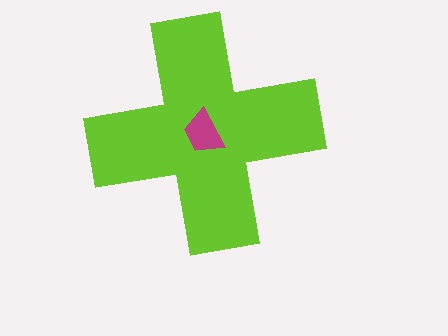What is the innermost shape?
The magenta trapezoid.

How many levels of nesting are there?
2.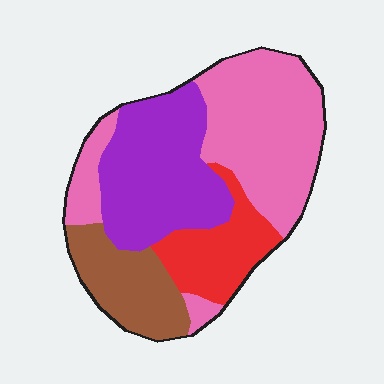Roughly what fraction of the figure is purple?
Purple takes up about one third (1/3) of the figure.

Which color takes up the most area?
Pink, at roughly 40%.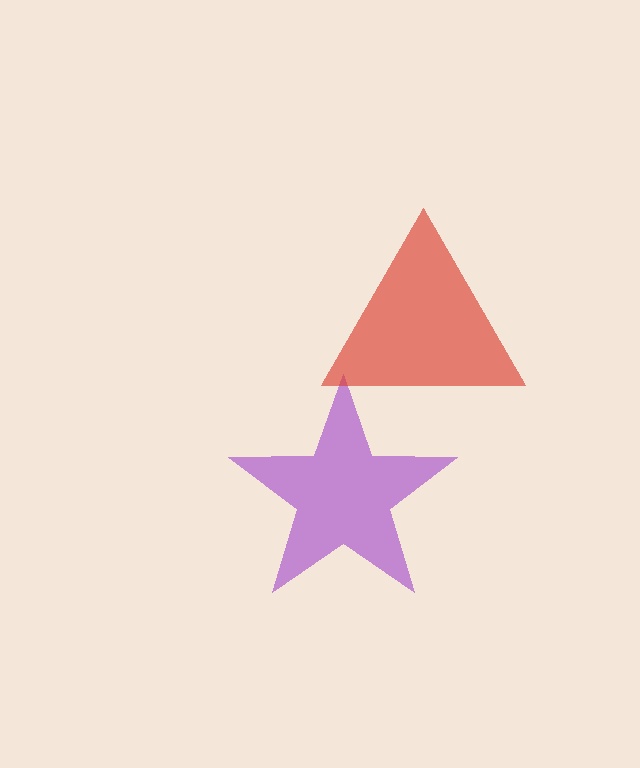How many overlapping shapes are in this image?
There are 2 overlapping shapes in the image.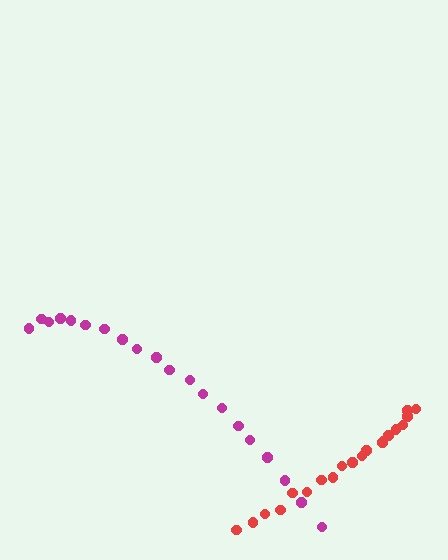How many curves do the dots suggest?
There are 2 distinct paths.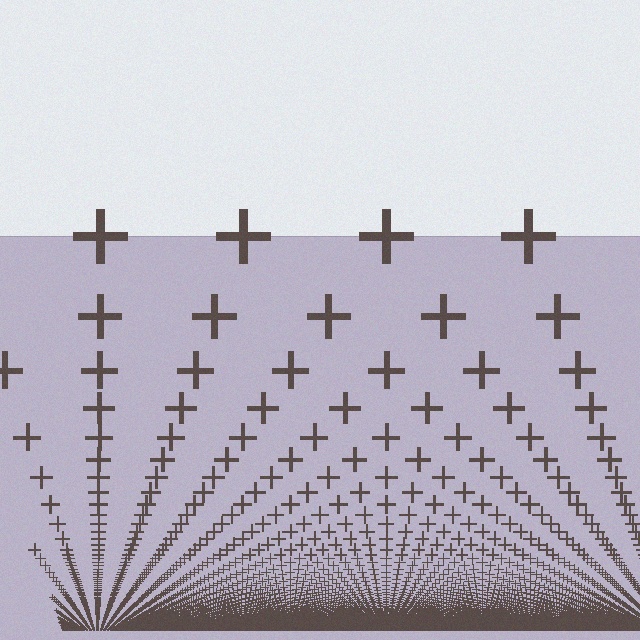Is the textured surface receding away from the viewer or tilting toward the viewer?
The surface appears to tilt toward the viewer. Texture elements get larger and sparser toward the top.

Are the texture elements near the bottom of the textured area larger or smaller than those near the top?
Smaller. The gradient is inverted — elements near the bottom are smaller and denser.